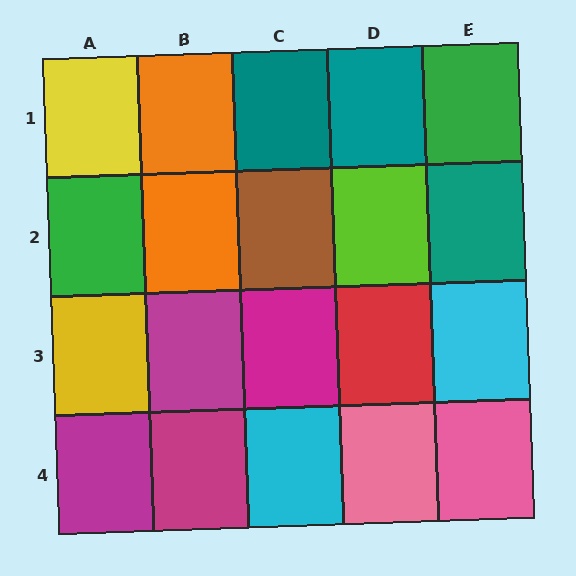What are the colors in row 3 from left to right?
Yellow, magenta, magenta, red, cyan.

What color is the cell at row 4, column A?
Magenta.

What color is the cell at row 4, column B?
Magenta.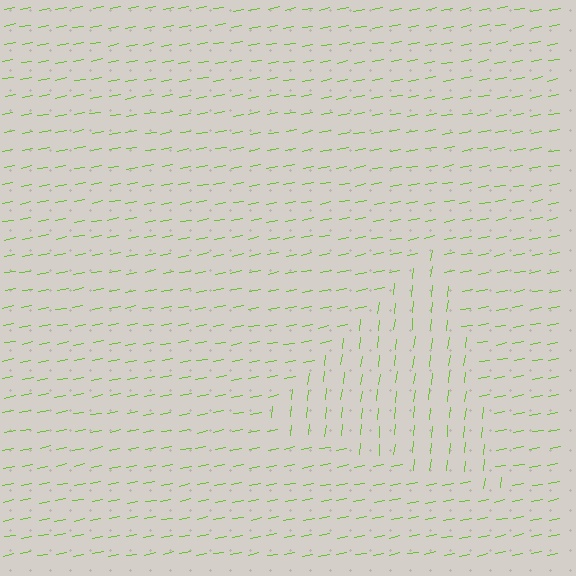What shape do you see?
I see a triangle.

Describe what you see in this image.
The image is filled with small lime line segments. A triangle region in the image has lines oriented differently from the surrounding lines, creating a visible texture boundary.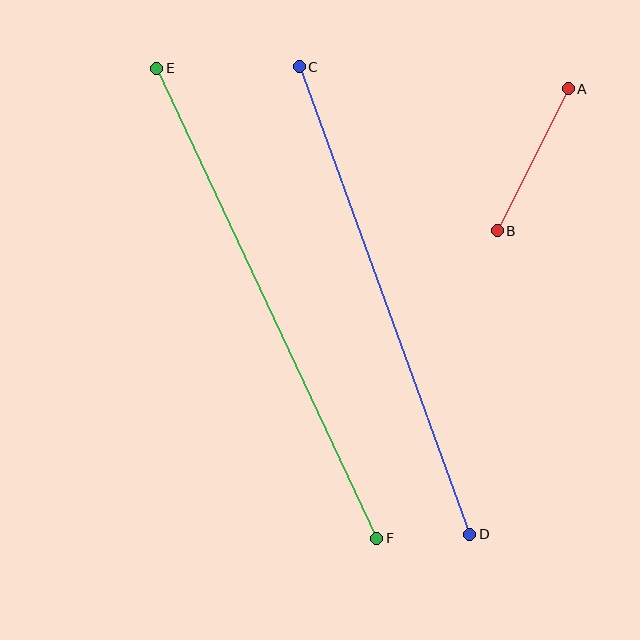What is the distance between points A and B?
The distance is approximately 159 pixels.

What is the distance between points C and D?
The distance is approximately 497 pixels.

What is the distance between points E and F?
The distance is approximately 519 pixels.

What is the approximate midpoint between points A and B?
The midpoint is at approximately (533, 160) pixels.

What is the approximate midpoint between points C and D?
The midpoint is at approximately (384, 300) pixels.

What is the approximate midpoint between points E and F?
The midpoint is at approximately (267, 303) pixels.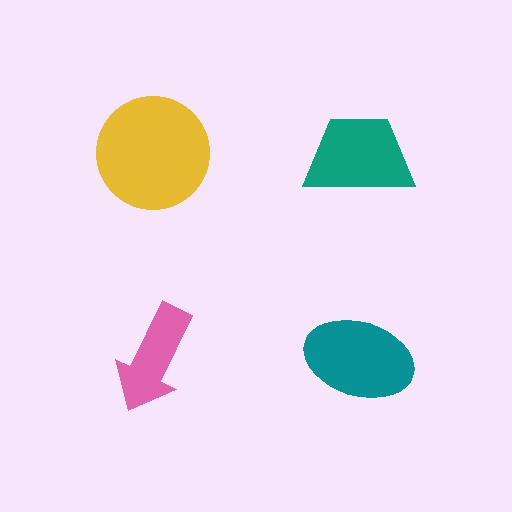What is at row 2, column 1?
A pink arrow.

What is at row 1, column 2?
A teal trapezoid.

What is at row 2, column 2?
A teal ellipse.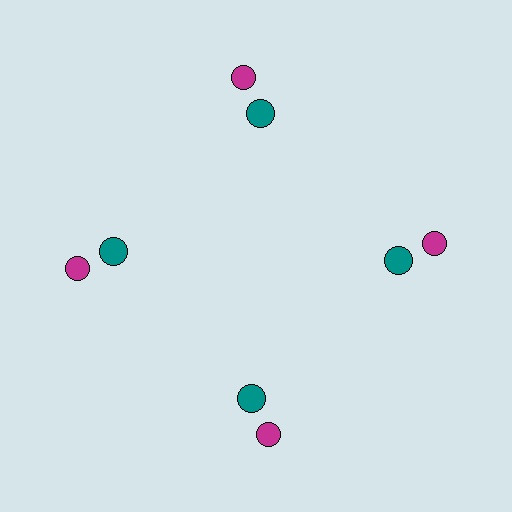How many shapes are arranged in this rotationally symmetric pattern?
There are 8 shapes, arranged in 4 groups of 2.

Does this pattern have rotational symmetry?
Yes, this pattern has 4-fold rotational symmetry. It looks the same after rotating 90 degrees around the center.